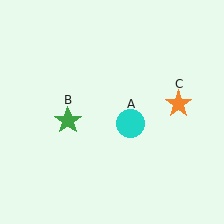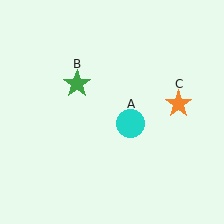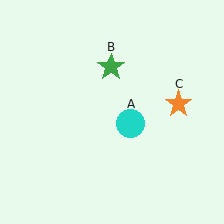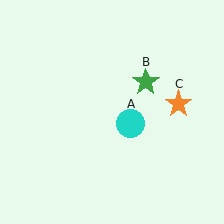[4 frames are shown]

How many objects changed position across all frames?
1 object changed position: green star (object B).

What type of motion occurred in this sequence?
The green star (object B) rotated clockwise around the center of the scene.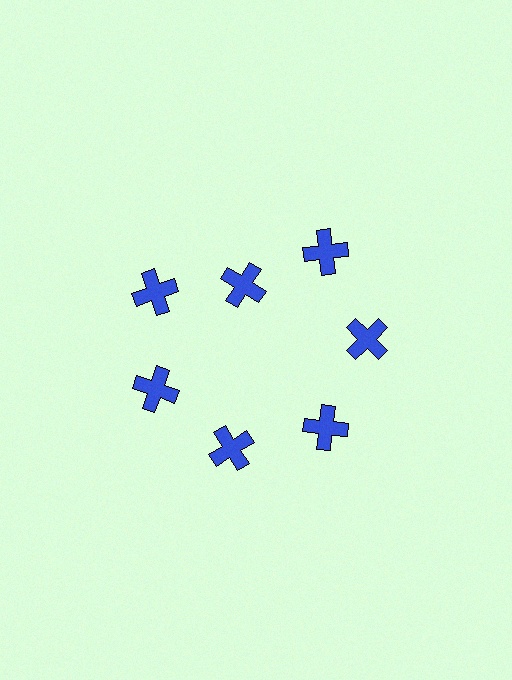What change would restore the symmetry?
The symmetry would be restored by moving it outward, back onto the ring so that all 7 crosses sit at equal angles and equal distance from the center.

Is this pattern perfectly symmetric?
No. The 7 blue crosses are arranged in a ring, but one element near the 12 o'clock position is pulled inward toward the center, breaking the 7-fold rotational symmetry.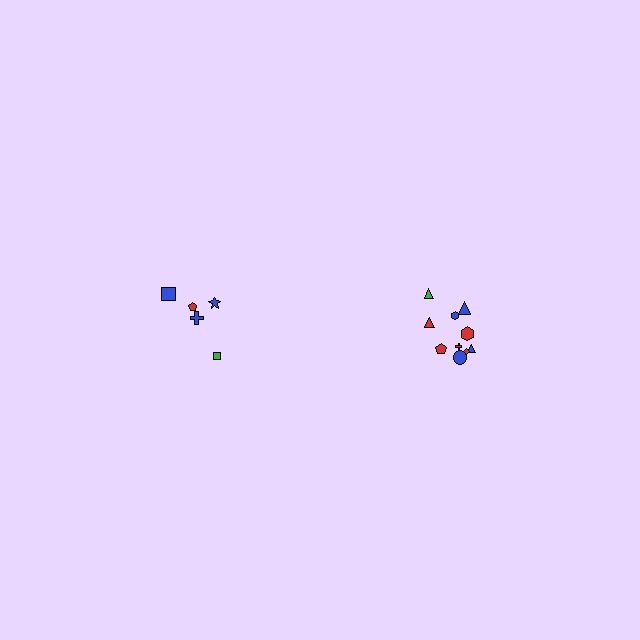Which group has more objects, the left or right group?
The right group.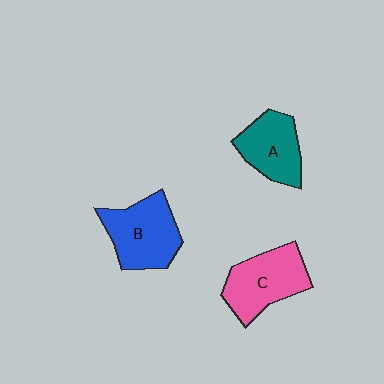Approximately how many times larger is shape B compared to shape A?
Approximately 1.2 times.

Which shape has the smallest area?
Shape A (teal).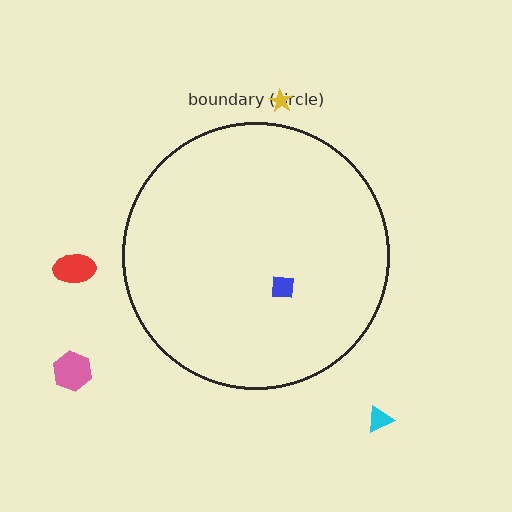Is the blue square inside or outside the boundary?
Inside.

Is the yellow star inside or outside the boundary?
Outside.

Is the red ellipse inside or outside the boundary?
Outside.